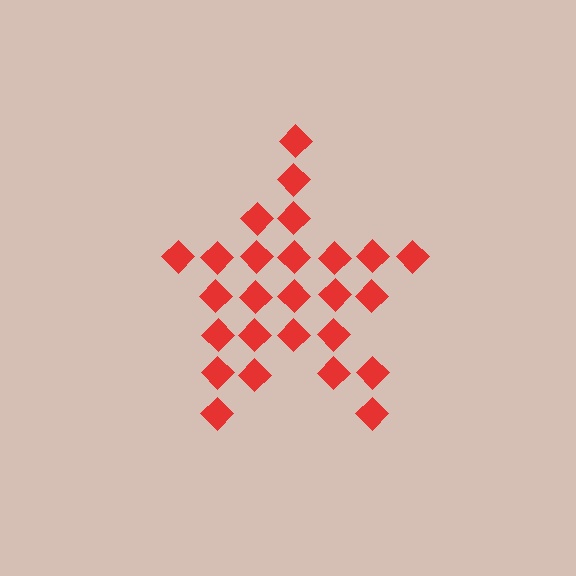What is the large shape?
The large shape is a star.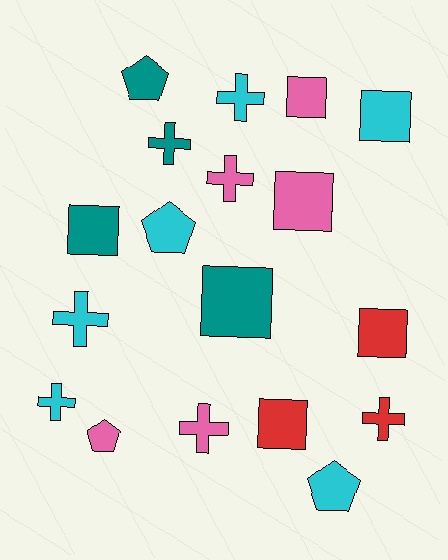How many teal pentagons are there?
There is 1 teal pentagon.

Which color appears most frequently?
Cyan, with 6 objects.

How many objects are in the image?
There are 18 objects.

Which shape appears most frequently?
Cross, with 7 objects.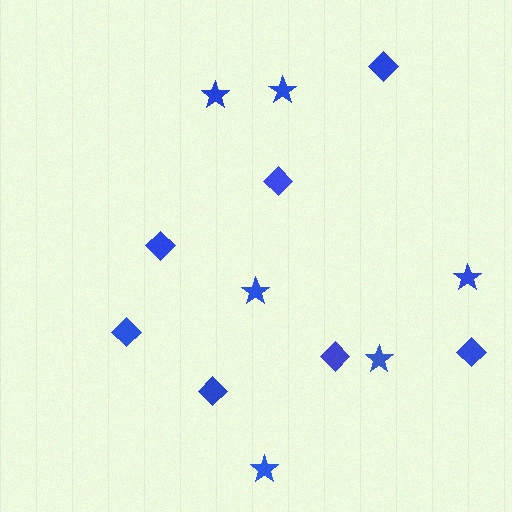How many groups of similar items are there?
There are 2 groups: one group of diamonds (7) and one group of stars (6).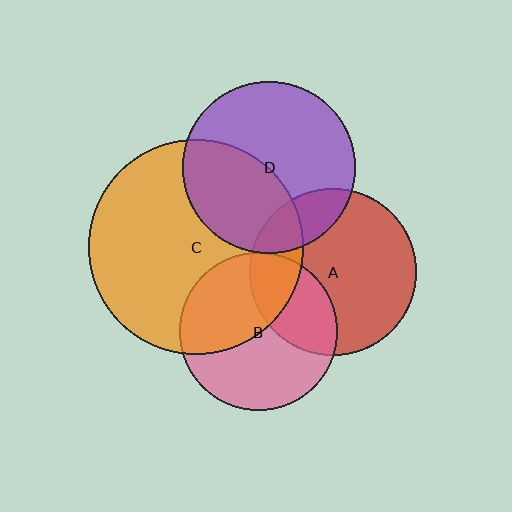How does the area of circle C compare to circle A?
Approximately 1.7 times.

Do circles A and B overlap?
Yes.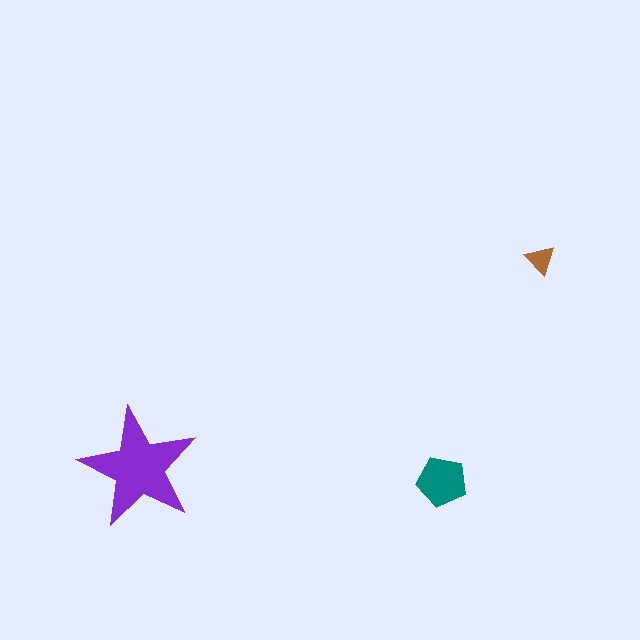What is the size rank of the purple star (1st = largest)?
1st.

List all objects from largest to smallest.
The purple star, the teal pentagon, the brown triangle.